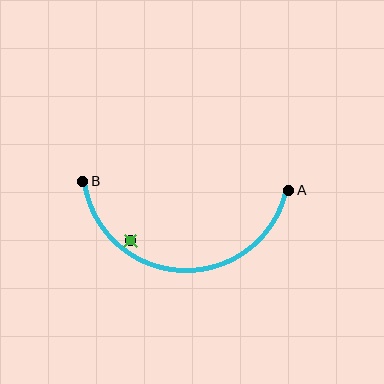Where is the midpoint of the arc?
The arc midpoint is the point on the curve farthest from the straight line joining A and B. It sits below that line.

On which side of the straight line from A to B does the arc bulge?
The arc bulges below the straight line connecting A and B.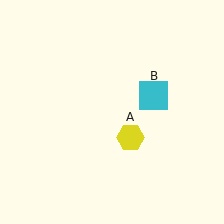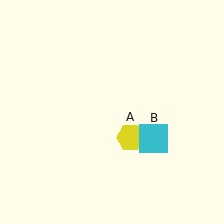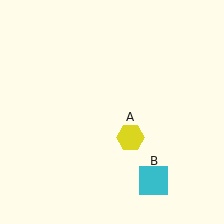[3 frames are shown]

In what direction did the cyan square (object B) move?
The cyan square (object B) moved down.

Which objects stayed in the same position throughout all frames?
Yellow hexagon (object A) remained stationary.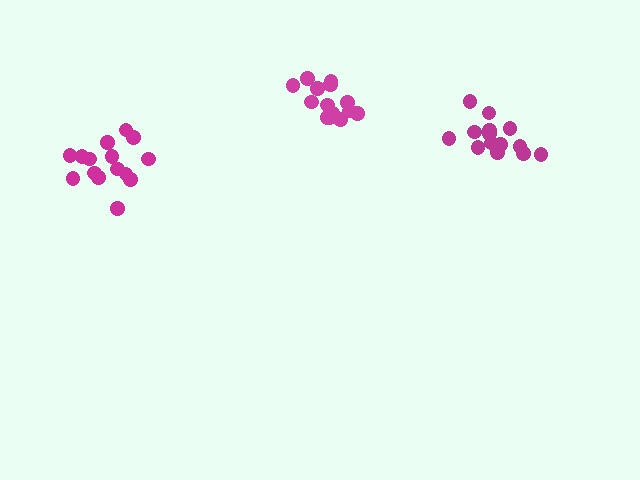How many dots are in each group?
Group 1: 15 dots, Group 2: 14 dots, Group 3: 14 dots (43 total).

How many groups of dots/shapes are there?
There are 3 groups.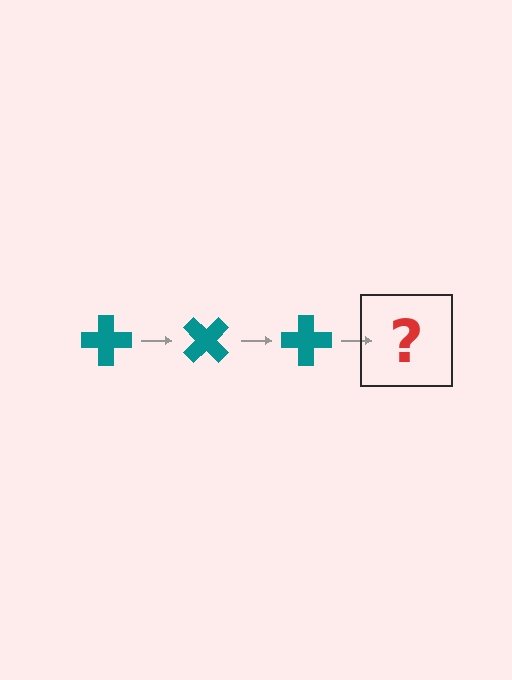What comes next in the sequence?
The next element should be a teal cross rotated 135 degrees.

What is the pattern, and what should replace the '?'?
The pattern is that the cross rotates 45 degrees each step. The '?' should be a teal cross rotated 135 degrees.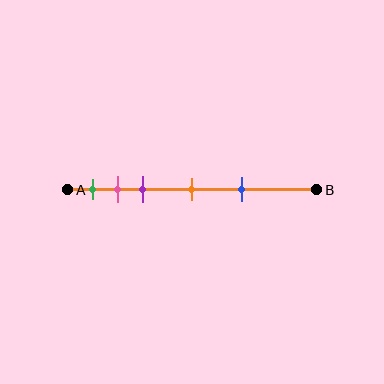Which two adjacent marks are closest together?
The pink and purple marks are the closest adjacent pair.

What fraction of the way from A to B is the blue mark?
The blue mark is approximately 70% (0.7) of the way from A to B.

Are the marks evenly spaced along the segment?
No, the marks are not evenly spaced.